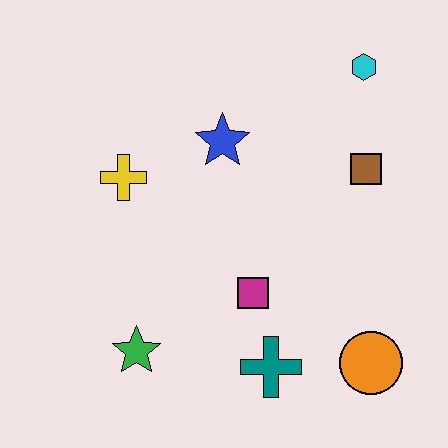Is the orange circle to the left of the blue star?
No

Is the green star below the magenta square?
Yes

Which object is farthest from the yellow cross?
The orange circle is farthest from the yellow cross.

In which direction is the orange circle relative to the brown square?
The orange circle is below the brown square.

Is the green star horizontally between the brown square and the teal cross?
No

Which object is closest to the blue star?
The yellow cross is closest to the blue star.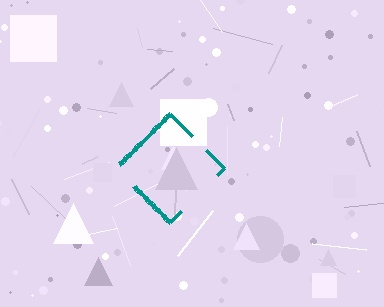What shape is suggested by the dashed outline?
The dashed outline suggests a diamond.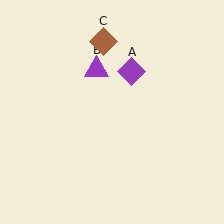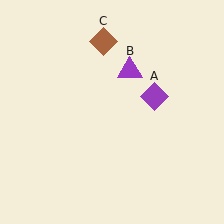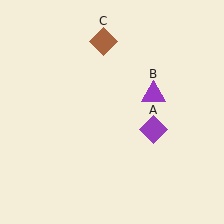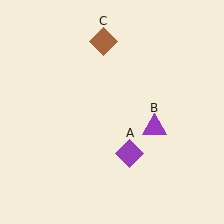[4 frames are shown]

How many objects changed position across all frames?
2 objects changed position: purple diamond (object A), purple triangle (object B).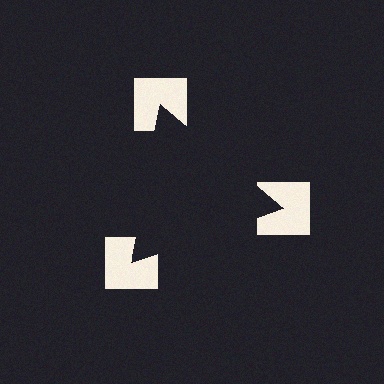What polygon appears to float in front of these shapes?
An illusory triangle — its edges are inferred from the aligned wedge cuts in the notched squares, not physically drawn.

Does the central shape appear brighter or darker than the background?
It typically appears slightly darker than the background, even though no actual brightness change is drawn.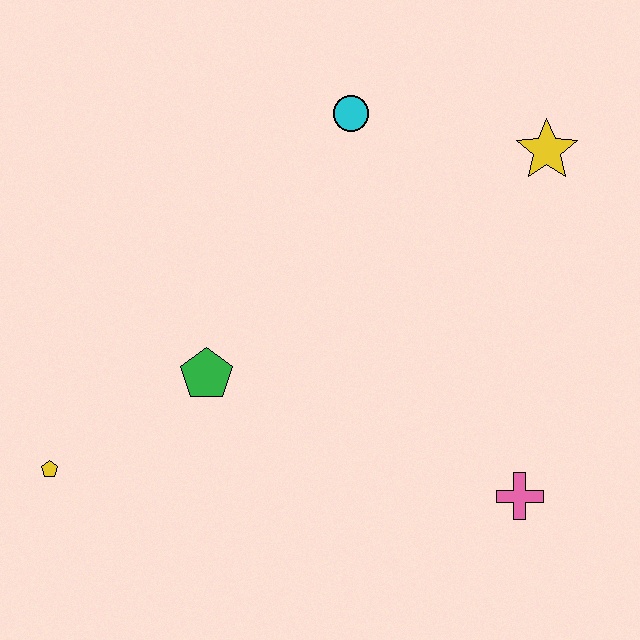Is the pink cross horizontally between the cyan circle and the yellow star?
Yes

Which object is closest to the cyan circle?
The yellow star is closest to the cyan circle.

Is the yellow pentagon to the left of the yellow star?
Yes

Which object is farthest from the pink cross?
The yellow pentagon is farthest from the pink cross.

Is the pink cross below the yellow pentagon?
Yes